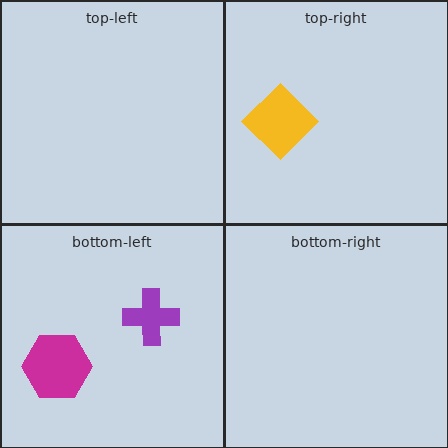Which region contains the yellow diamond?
The top-right region.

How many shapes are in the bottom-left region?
2.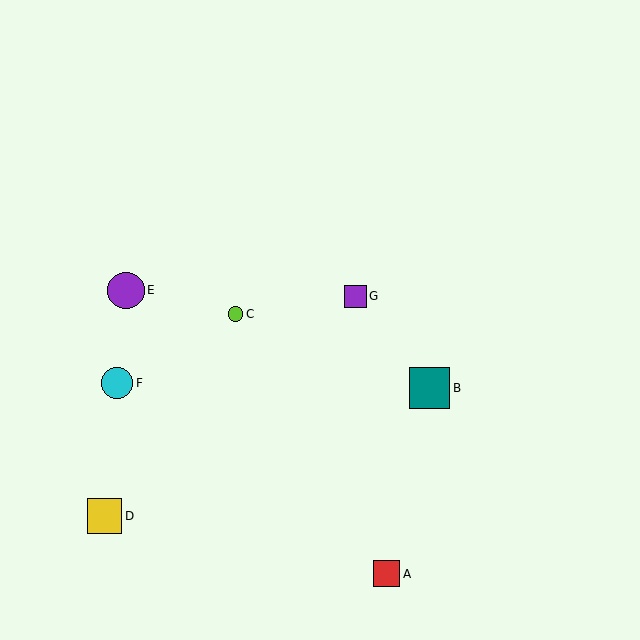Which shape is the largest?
The teal square (labeled B) is the largest.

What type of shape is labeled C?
Shape C is a lime circle.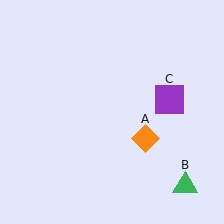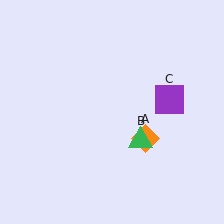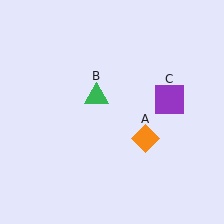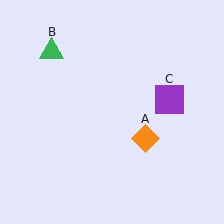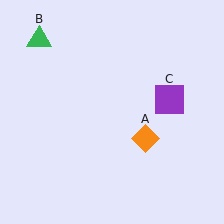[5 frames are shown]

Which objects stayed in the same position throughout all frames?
Orange diamond (object A) and purple square (object C) remained stationary.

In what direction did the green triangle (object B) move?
The green triangle (object B) moved up and to the left.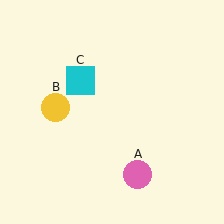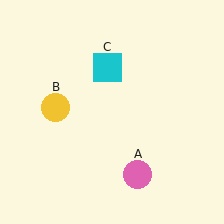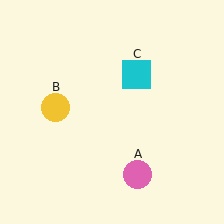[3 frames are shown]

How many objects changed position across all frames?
1 object changed position: cyan square (object C).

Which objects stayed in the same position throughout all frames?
Pink circle (object A) and yellow circle (object B) remained stationary.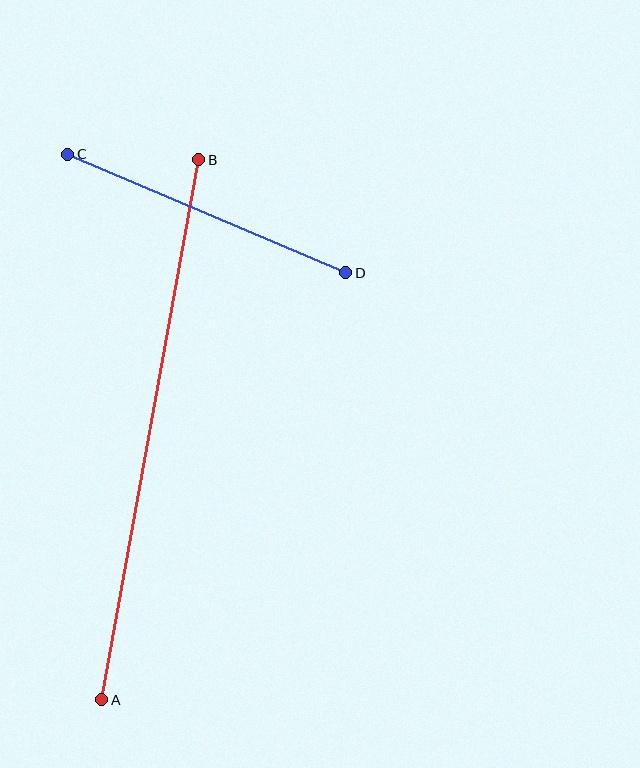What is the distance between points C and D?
The distance is approximately 302 pixels.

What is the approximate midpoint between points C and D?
The midpoint is at approximately (207, 213) pixels.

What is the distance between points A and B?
The distance is approximately 549 pixels.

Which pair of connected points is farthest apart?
Points A and B are farthest apart.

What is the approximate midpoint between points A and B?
The midpoint is at approximately (150, 430) pixels.